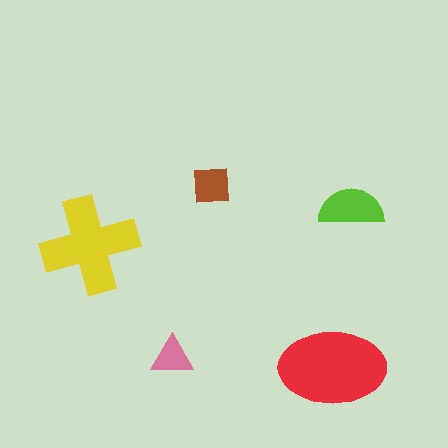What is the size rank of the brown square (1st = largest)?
4th.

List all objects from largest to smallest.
The red ellipse, the yellow cross, the lime semicircle, the brown square, the pink triangle.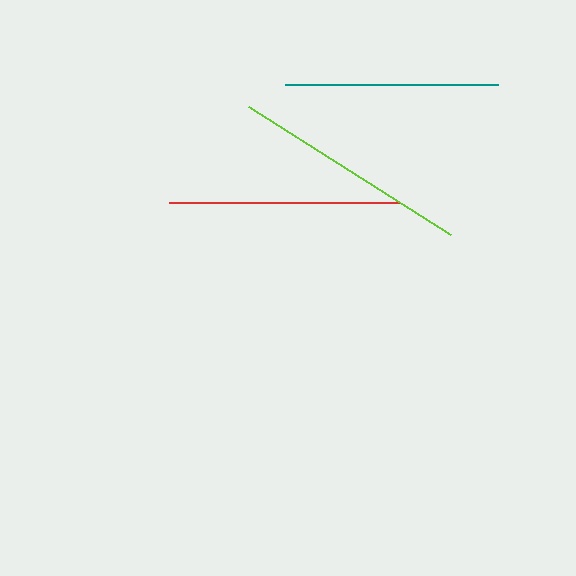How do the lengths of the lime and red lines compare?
The lime and red lines are approximately the same length.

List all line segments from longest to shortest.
From longest to shortest: lime, red, teal.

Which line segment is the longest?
The lime line is the longest at approximately 239 pixels.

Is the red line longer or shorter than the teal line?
The red line is longer than the teal line.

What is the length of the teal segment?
The teal segment is approximately 213 pixels long.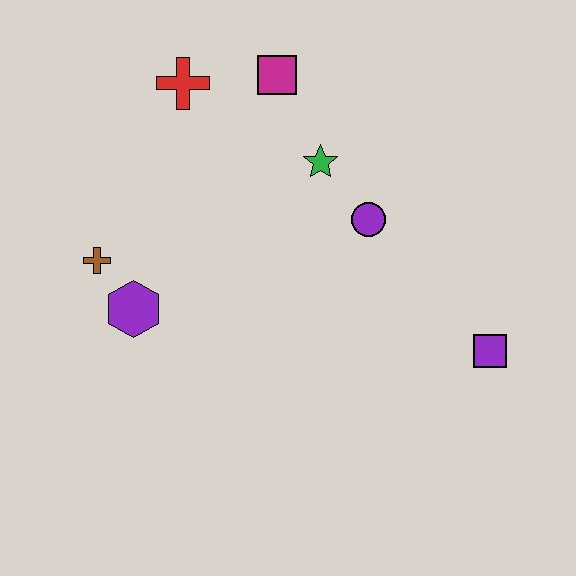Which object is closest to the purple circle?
The green star is closest to the purple circle.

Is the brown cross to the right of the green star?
No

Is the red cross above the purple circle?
Yes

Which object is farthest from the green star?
The purple square is farthest from the green star.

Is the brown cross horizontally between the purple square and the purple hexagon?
No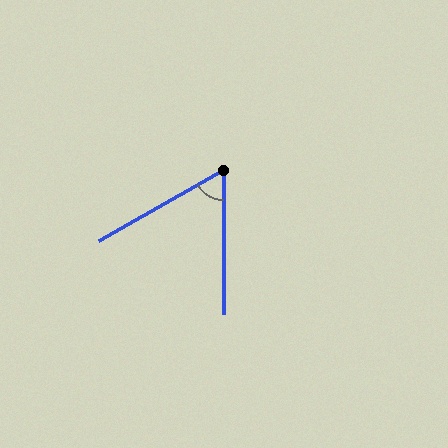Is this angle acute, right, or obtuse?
It is acute.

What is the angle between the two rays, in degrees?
Approximately 61 degrees.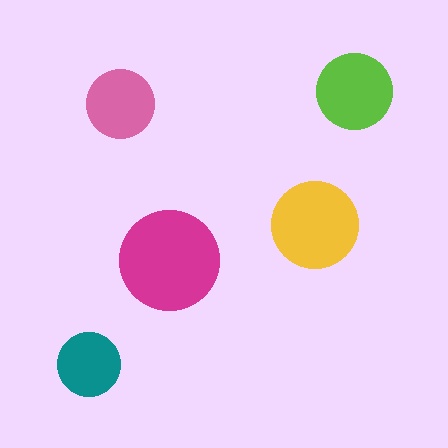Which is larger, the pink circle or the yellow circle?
The yellow one.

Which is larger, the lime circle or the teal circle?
The lime one.